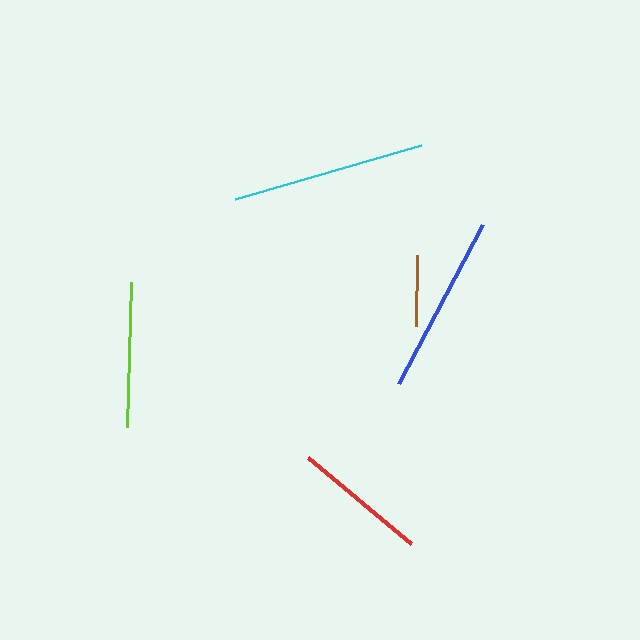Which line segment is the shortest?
The brown line is the shortest at approximately 70 pixels.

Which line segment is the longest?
The cyan line is the longest at approximately 194 pixels.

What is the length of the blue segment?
The blue segment is approximately 179 pixels long.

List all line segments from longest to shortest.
From longest to shortest: cyan, blue, lime, red, brown.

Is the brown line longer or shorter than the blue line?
The blue line is longer than the brown line.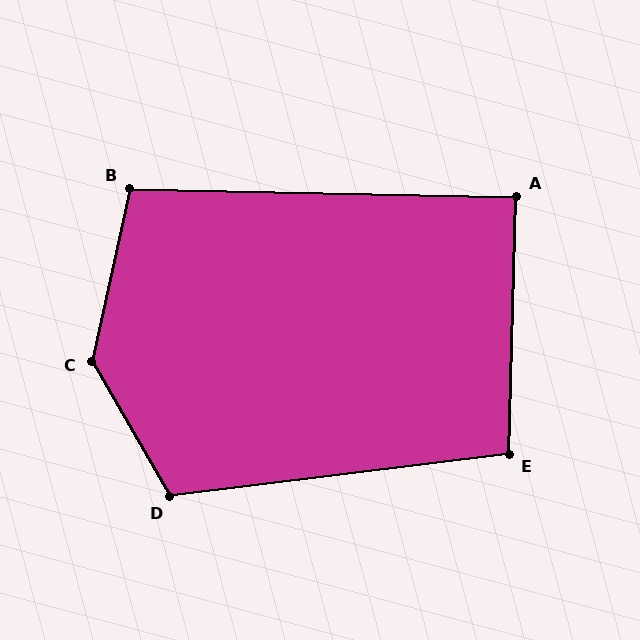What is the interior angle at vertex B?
Approximately 101 degrees (obtuse).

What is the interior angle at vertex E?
Approximately 99 degrees (obtuse).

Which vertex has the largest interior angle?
C, at approximately 138 degrees.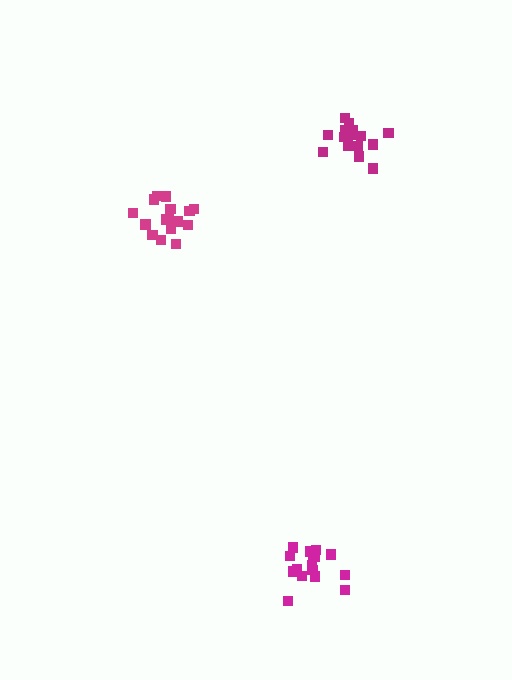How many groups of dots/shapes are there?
There are 3 groups.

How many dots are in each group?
Group 1: 16 dots, Group 2: 16 dots, Group 3: 16 dots (48 total).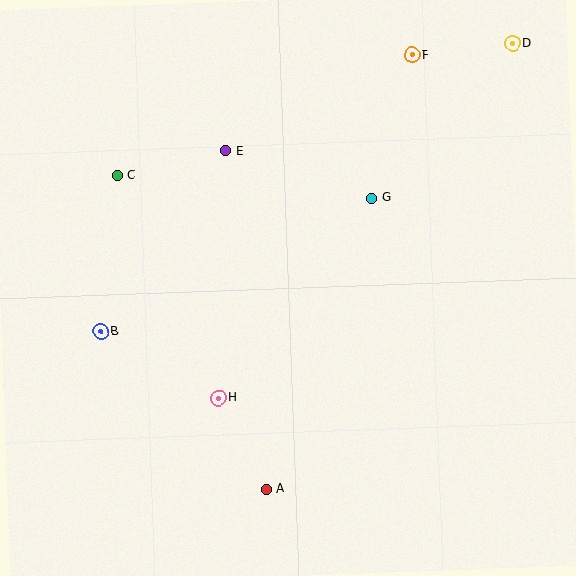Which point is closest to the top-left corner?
Point C is closest to the top-left corner.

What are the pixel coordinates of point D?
Point D is at (513, 43).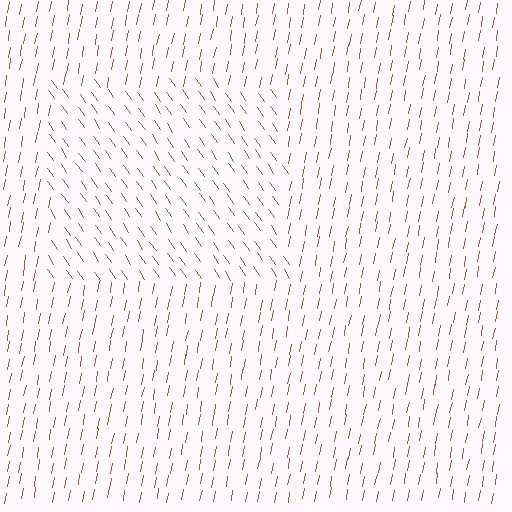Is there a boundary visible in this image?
Yes, there is a texture boundary formed by a change in line orientation.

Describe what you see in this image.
The image is filled with small brown line segments. A rectangle region in the image has lines oriented differently from the surrounding lines, creating a visible texture boundary.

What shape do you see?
I see a rectangle.